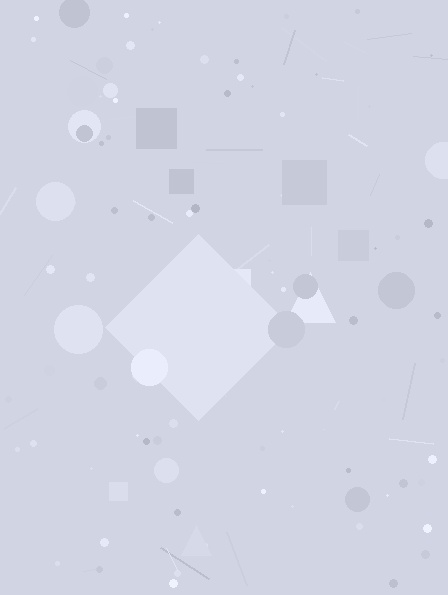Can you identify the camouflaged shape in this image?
The camouflaged shape is a diamond.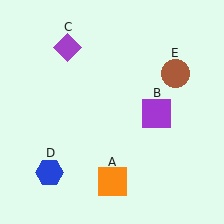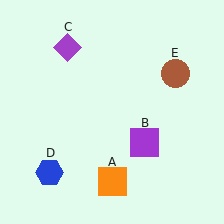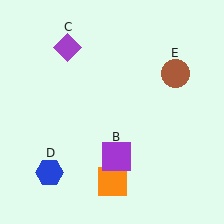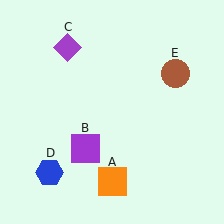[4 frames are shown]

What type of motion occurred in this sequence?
The purple square (object B) rotated clockwise around the center of the scene.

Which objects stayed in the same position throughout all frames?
Orange square (object A) and purple diamond (object C) and blue hexagon (object D) and brown circle (object E) remained stationary.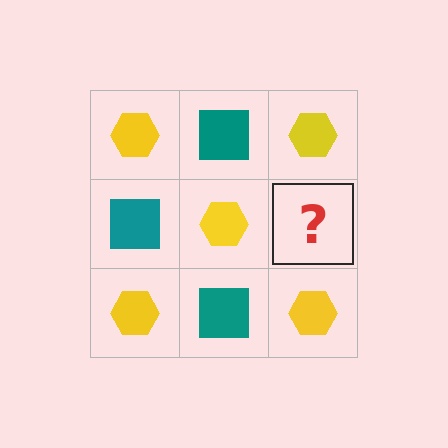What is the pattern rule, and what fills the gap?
The rule is that it alternates yellow hexagon and teal square in a checkerboard pattern. The gap should be filled with a teal square.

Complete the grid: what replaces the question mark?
The question mark should be replaced with a teal square.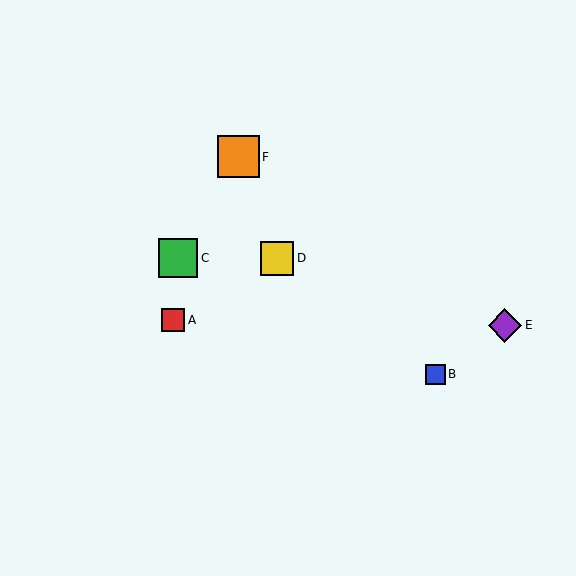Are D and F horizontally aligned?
No, D is at y≈258 and F is at y≈157.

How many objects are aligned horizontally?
2 objects (C, D) are aligned horizontally.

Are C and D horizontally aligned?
Yes, both are at y≈258.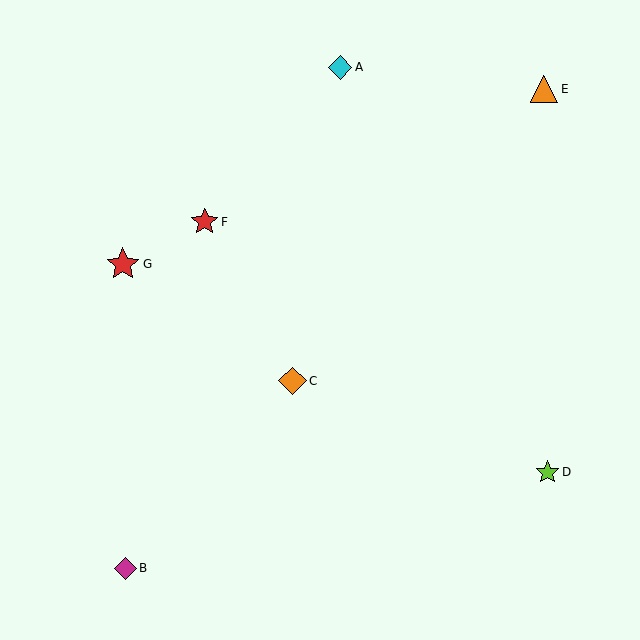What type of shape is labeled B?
Shape B is a magenta diamond.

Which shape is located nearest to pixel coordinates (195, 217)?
The red star (labeled F) at (205, 222) is nearest to that location.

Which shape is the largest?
The red star (labeled G) is the largest.